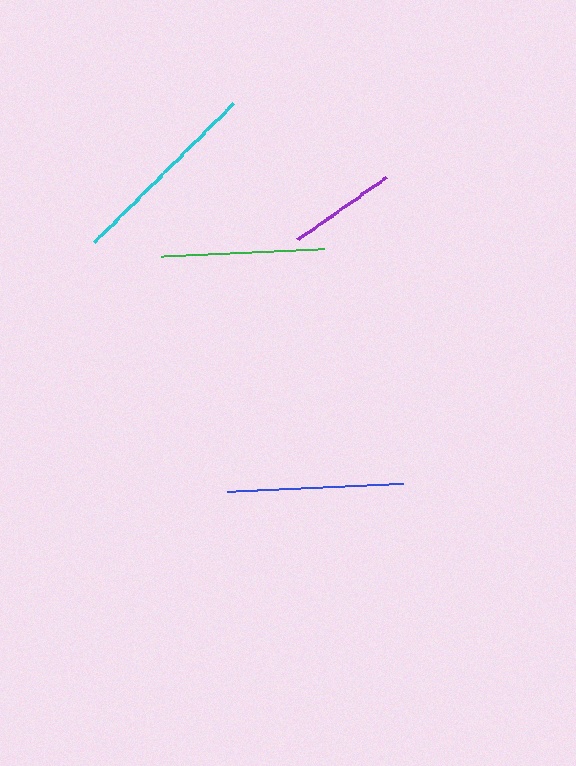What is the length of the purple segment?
The purple segment is approximately 108 pixels long.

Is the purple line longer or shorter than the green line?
The green line is longer than the purple line.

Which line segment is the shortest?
The purple line is the shortest at approximately 108 pixels.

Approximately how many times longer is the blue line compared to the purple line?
The blue line is approximately 1.6 times the length of the purple line.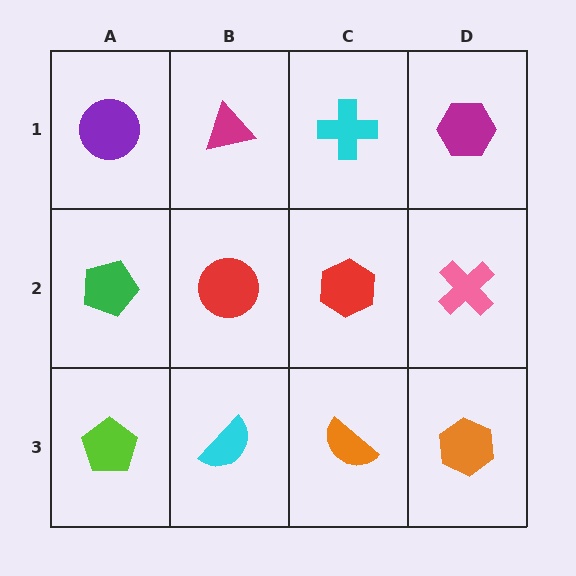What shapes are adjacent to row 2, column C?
A cyan cross (row 1, column C), an orange semicircle (row 3, column C), a red circle (row 2, column B), a pink cross (row 2, column D).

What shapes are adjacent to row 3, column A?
A green pentagon (row 2, column A), a cyan semicircle (row 3, column B).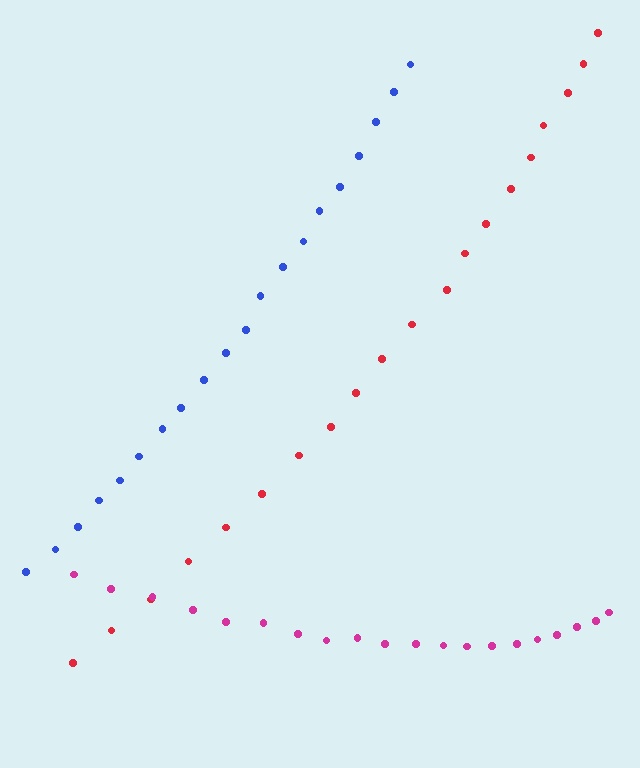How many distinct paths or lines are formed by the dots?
There are 3 distinct paths.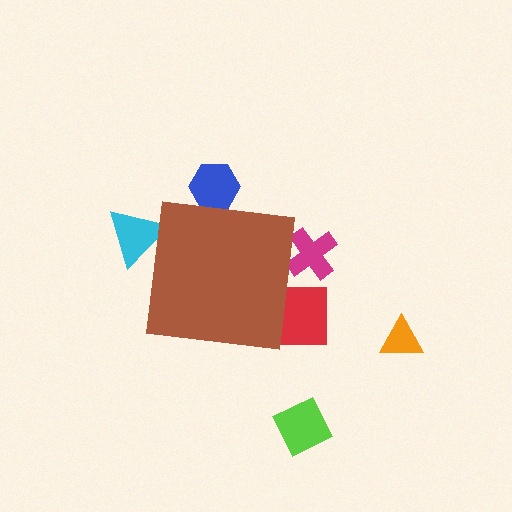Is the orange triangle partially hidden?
No, the orange triangle is fully visible.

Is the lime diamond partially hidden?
No, the lime diamond is fully visible.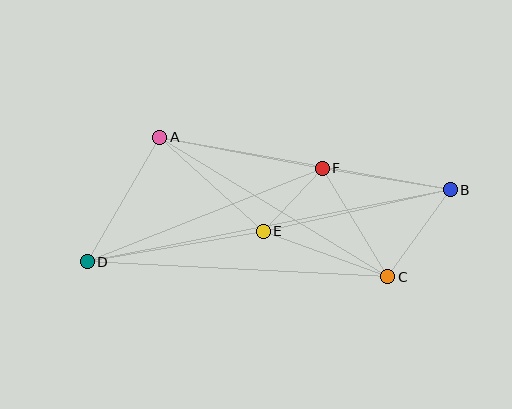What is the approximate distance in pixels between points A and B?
The distance between A and B is approximately 295 pixels.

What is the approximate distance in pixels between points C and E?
The distance between C and E is approximately 133 pixels.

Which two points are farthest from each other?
Points B and D are farthest from each other.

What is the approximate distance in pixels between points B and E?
The distance between B and E is approximately 191 pixels.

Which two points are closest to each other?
Points E and F are closest to each other.